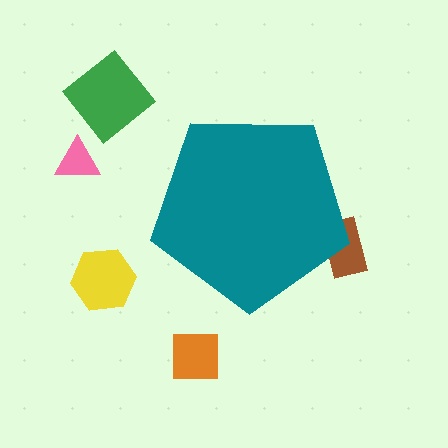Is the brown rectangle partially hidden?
Yes, the brown rectangle is partially hidden behind the teal pentagon.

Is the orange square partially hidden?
No, the orange square is fully visible.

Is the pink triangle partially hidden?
No, the pink triangle is fully visible.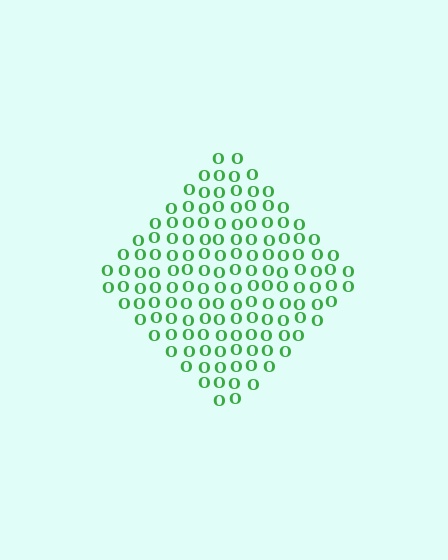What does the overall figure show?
The overall figure shows a diamond.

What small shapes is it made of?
It is made of small letter O's.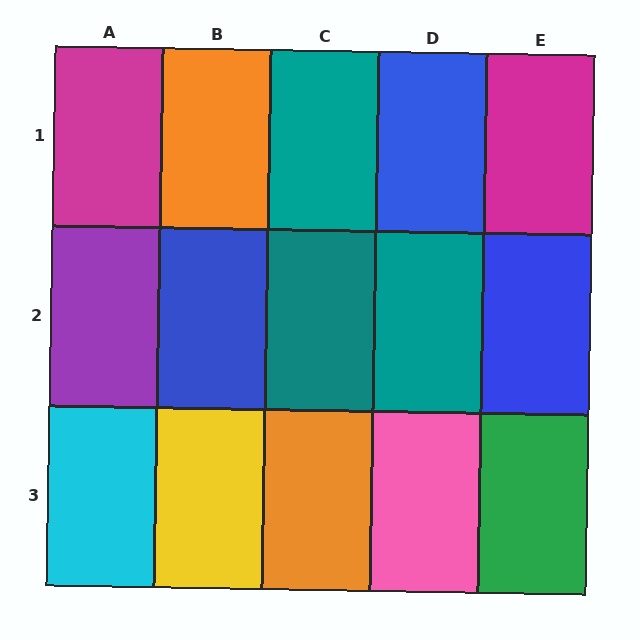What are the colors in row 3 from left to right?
Cyan, yellow, orange, pink, green.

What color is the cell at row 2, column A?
Purple.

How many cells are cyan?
1 cell is cyan.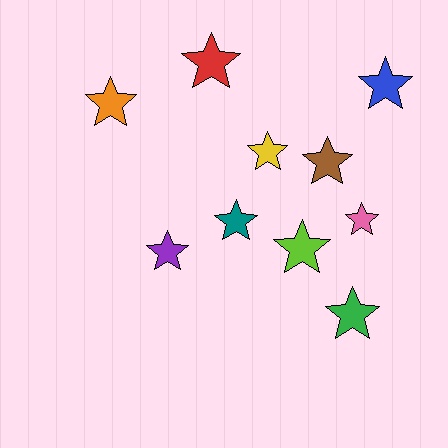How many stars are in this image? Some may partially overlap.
There are 10 stars.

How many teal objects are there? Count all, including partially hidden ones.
There is 1 teal object.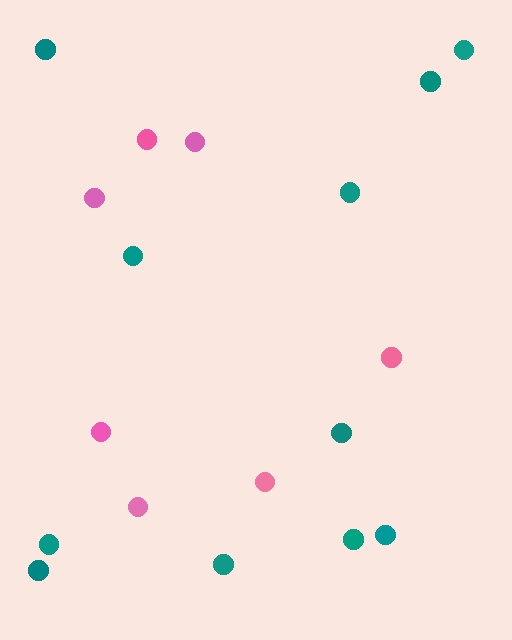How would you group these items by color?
There are 2 groups: one group of pink circles (7) and one group of teal circles (11).